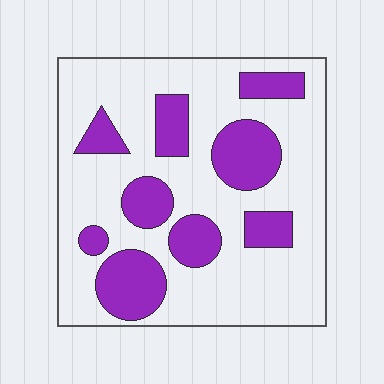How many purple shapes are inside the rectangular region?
9.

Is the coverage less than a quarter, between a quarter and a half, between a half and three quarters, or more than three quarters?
Between a quarter and a half.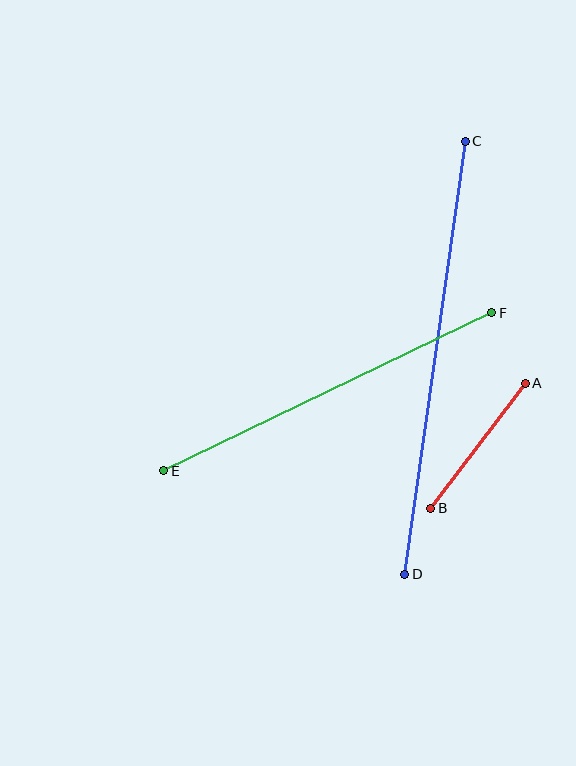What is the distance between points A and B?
The distance is approximately 157 pixels.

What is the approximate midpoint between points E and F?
The midpoint is at approximately (328, 392) pixels.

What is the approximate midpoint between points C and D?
The midpoint is at approximately (435, 358) pixels.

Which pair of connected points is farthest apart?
Points C and D are farthest apart.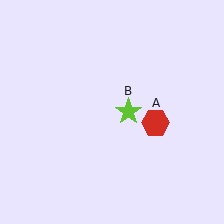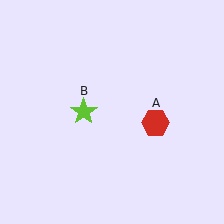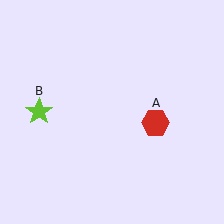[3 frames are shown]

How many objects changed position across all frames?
1 object changed position: lime star (object B).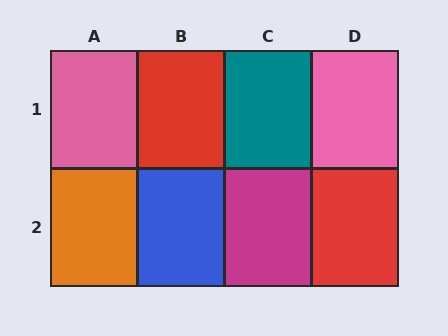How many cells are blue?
1 cell is blue.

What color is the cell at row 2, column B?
Blue.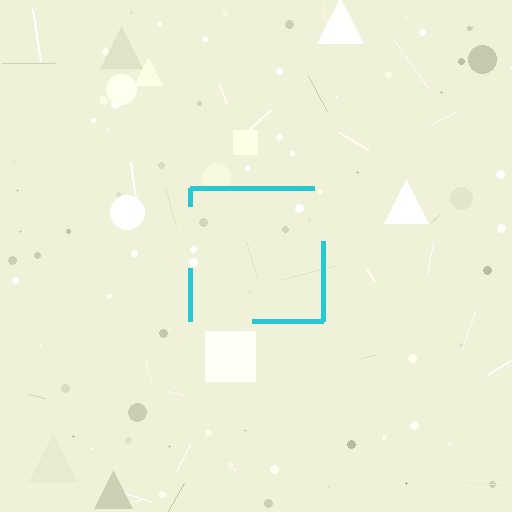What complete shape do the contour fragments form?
The contour fragments form a square.